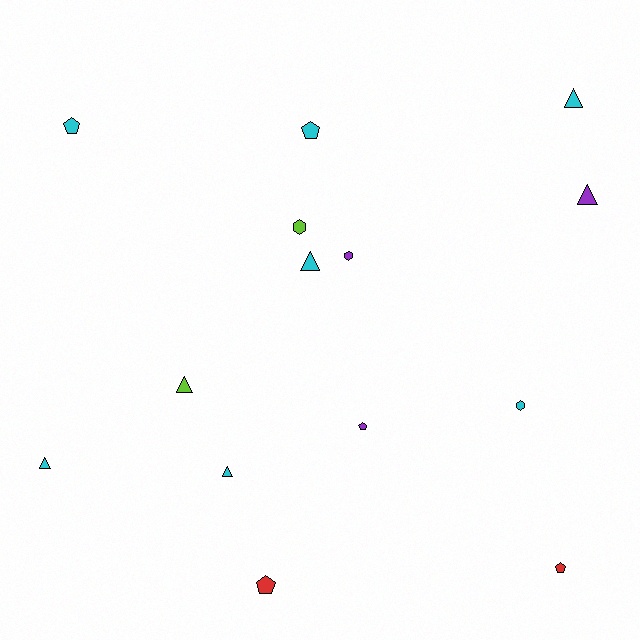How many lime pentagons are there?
There are no lime pentagons.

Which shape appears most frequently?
Triangle, with 6 objects.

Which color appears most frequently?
Cyan, with 7 objects.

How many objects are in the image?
There are 14 objects.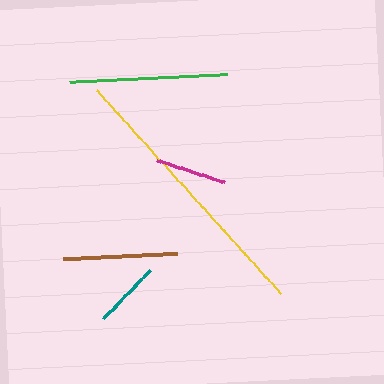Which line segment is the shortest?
The teal line is the shortest at approximately 67 pixels.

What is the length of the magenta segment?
The magenta segment is approximately 70 pixels long.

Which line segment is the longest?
The yellow line is the longest at approximately 274 pixels.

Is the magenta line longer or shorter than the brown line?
The brown line is longer than the magenta line.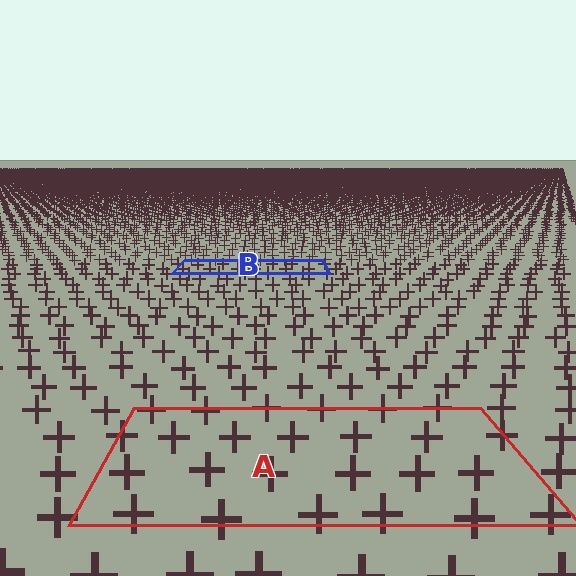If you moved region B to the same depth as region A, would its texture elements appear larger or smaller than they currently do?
They would appear larger. At a closer depth, the same texture elements are projected at a bigger on-screen size.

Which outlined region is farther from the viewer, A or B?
Region B is farther from the viewer — the texture elements inside it appear smaller and more densely packed.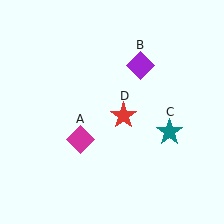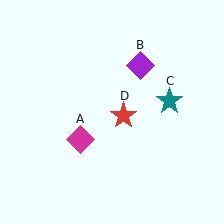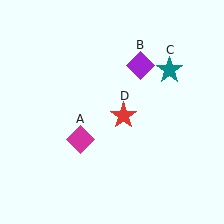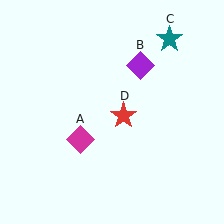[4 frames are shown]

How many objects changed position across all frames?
1 object changed position: teal star (object C).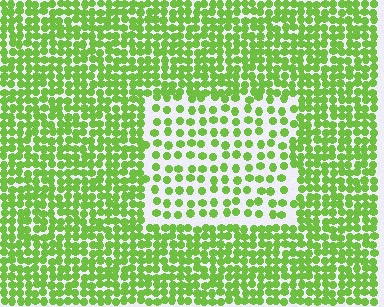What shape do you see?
I see a rectangle.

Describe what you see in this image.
The image contains small lime elements arranged at two different densities. A rectangle-shaped region is visible where the elements are less densely packed than the surrounding area.